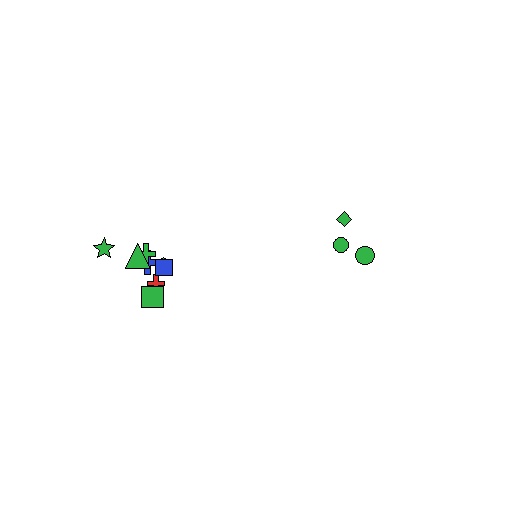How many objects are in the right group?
There are 3 objects.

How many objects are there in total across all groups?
There are 11 objects.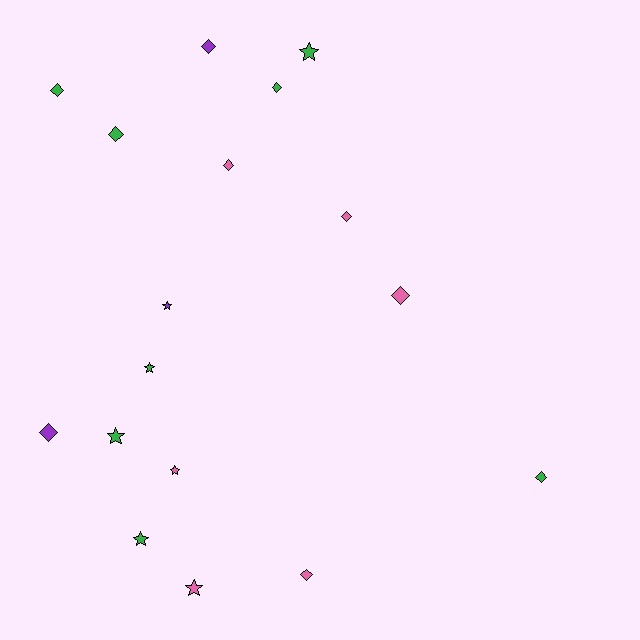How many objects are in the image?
There are 17 objects.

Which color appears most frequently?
Green, with 8 objects.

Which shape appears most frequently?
Diamond, with 10 objects.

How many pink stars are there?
There are 2 pink stars.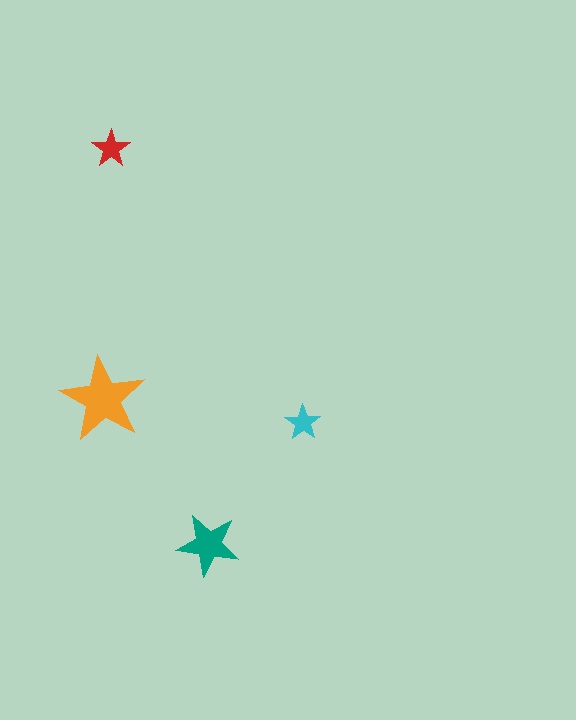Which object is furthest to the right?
The cyan star is rightmost.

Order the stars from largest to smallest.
the orange one, the teal one, the red one, the cyan one.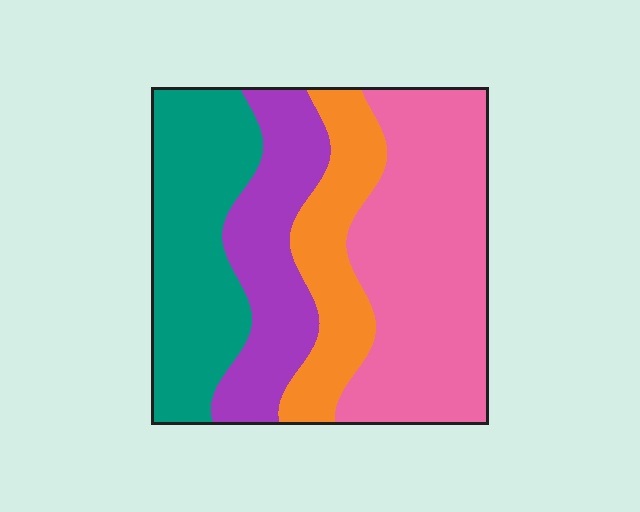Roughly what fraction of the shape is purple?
Purple takes up less than a quarter of the shape.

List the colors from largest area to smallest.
From largest to smallest: pink, teal, purple, orange.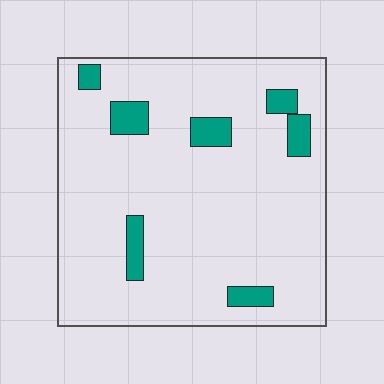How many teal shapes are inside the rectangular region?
7.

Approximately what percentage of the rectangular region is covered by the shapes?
Approximately 10%.